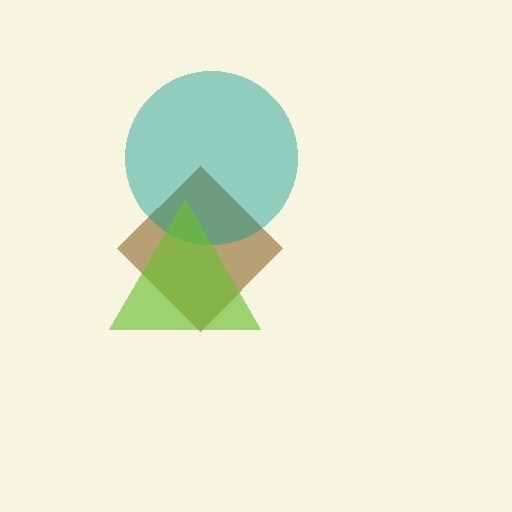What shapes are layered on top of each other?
The layered shapes are: a brown diamond, a teal circle, a lime triangle.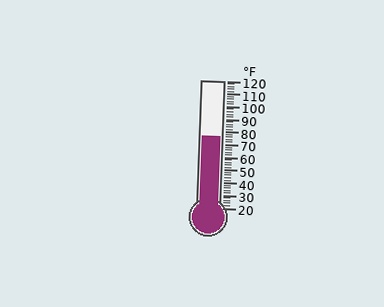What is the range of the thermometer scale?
The thermometer scale ranges from 20°F to 120°F.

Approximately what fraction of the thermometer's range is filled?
The thermometer is filled to approximately 55% of its range.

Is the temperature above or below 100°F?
The temperature is below 100°F.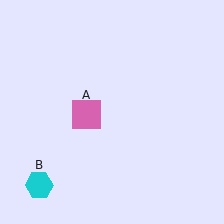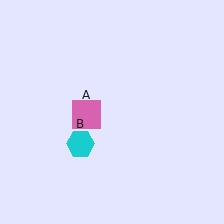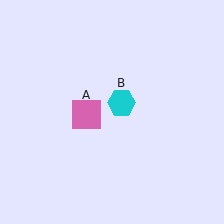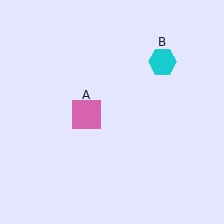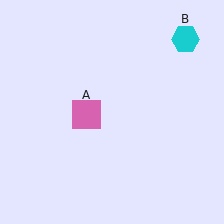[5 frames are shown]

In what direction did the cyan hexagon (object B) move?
The cyan hexagon (object B) moved up and to the right.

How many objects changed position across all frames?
1 object changed position: cyan hexagon (object B).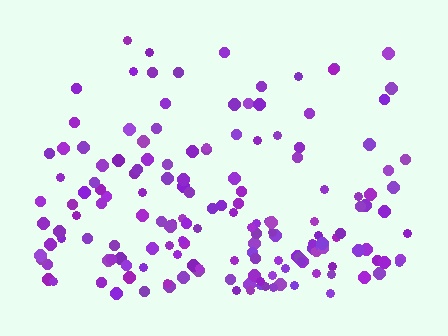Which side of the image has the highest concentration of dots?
The bottom.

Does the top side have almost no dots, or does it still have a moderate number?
Still a moderate number, just noticeably fewer than the bottom.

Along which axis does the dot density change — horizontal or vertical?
Vertical.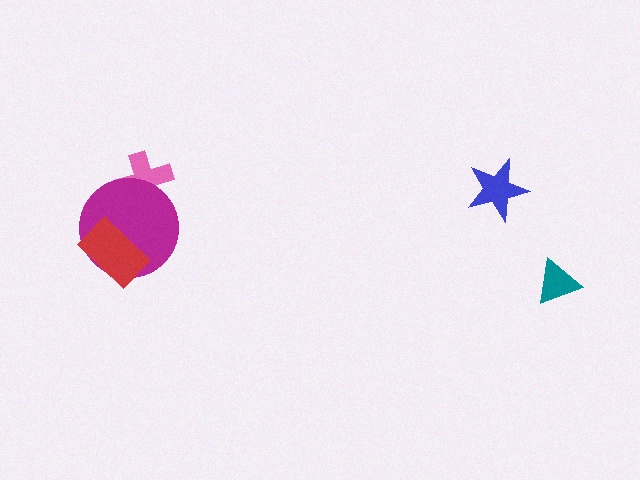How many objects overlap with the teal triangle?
0 objects overlap with the teal triangle.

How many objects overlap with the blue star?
0 objects overlap with the blue star.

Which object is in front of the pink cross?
The magenta circle is in front of the pink cross.